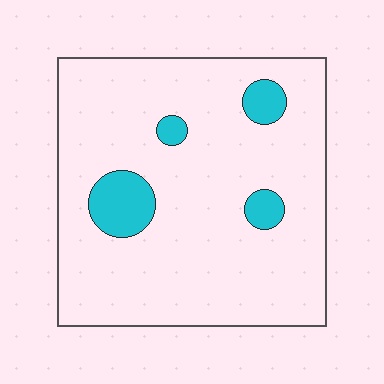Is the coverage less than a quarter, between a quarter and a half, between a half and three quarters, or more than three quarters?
Less than a quarter.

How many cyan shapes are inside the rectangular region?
4.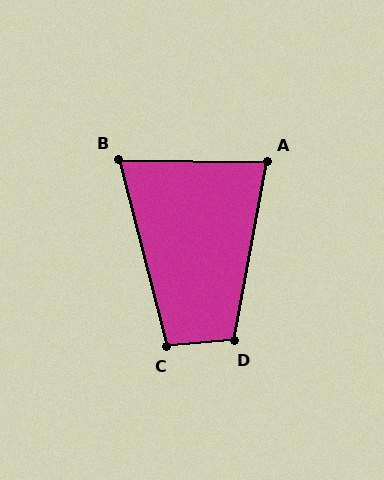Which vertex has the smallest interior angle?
B, at approximately 75 degrees.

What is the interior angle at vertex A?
Approximately 80 degrees (acute).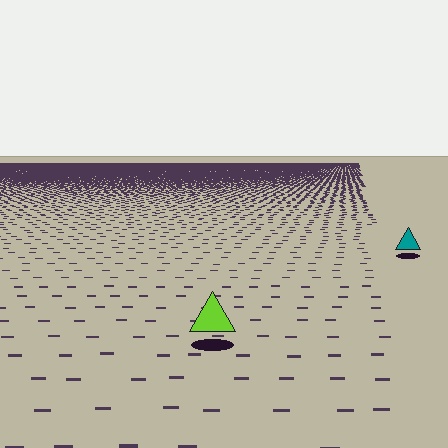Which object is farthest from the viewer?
The teal triangle is farthest from the viewer. It appears smaller and the ground texture around it is denser.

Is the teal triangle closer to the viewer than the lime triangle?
No. The lime triangle is closer — you can tell from the texture gradient: the ground texture is coarser near it.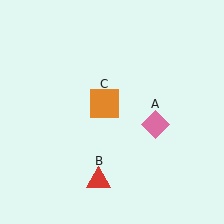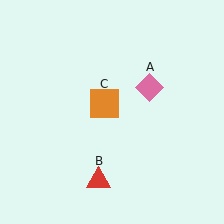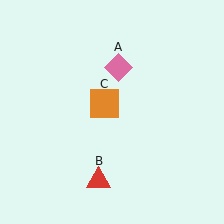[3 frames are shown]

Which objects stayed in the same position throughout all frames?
Red triangle (object B) and orange square (object C) remained stationary.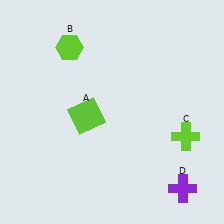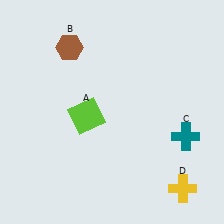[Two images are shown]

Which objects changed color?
B changed from lime to brown. C changed from lime to teal. D changed from purple to yellow.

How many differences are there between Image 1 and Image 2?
There are 3 differences between the two images.